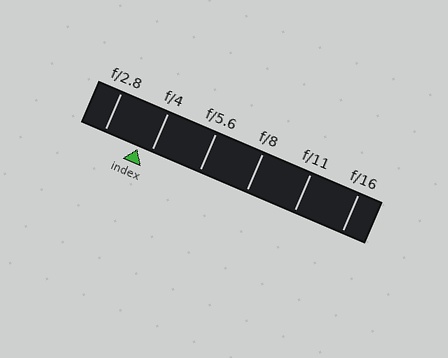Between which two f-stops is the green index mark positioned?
The index mark is between f/2.8 and f/4.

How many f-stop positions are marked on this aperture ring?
There are 6 f-stop positions marked.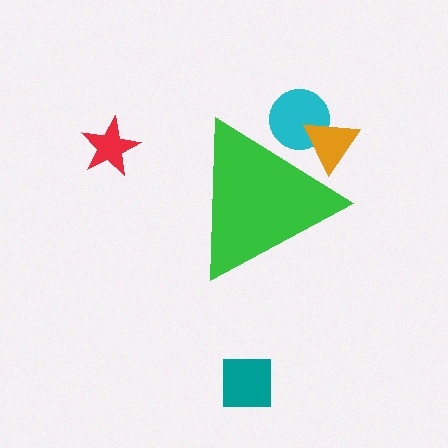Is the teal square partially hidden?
No, the teal square is fully visible.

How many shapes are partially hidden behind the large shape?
2 shapes are partially hidden.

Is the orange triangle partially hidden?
Yes, the orange triangle is partially hidden behind the green triangle.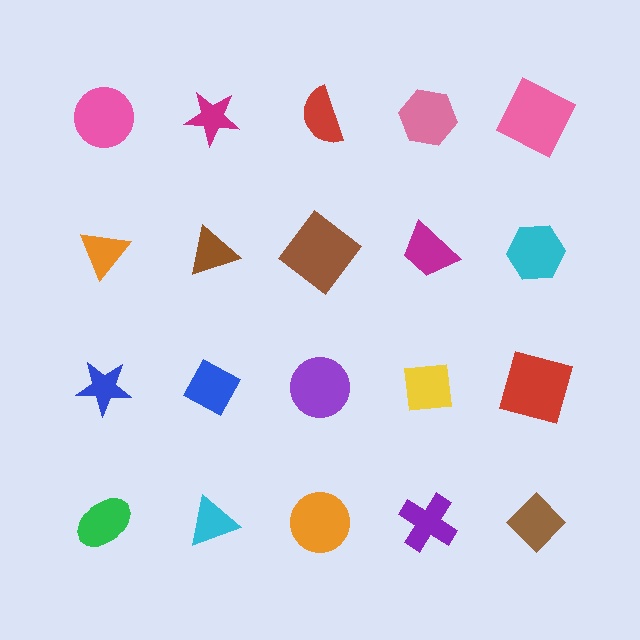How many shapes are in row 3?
5 shapes.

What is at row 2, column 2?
A brown triangle.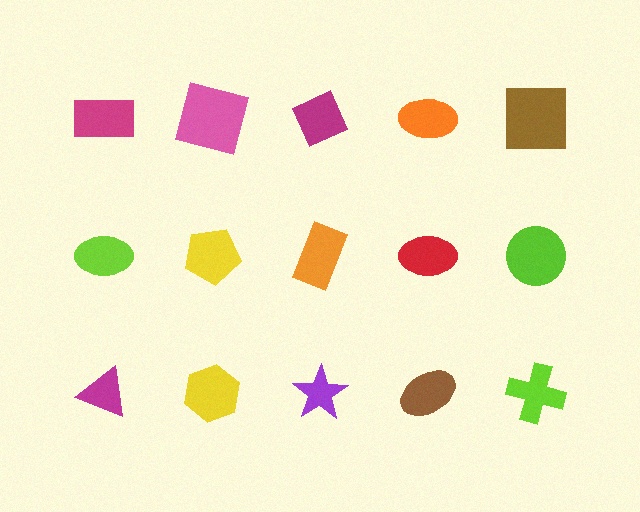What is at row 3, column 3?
A purple star.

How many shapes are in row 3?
5 shapes.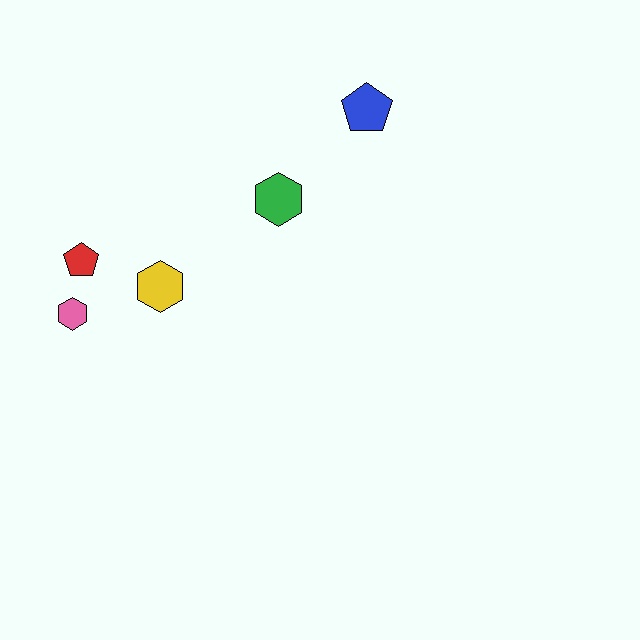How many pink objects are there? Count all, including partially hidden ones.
There is 1 pink object.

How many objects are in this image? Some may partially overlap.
There are 5 objects.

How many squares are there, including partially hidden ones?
There are no squares.